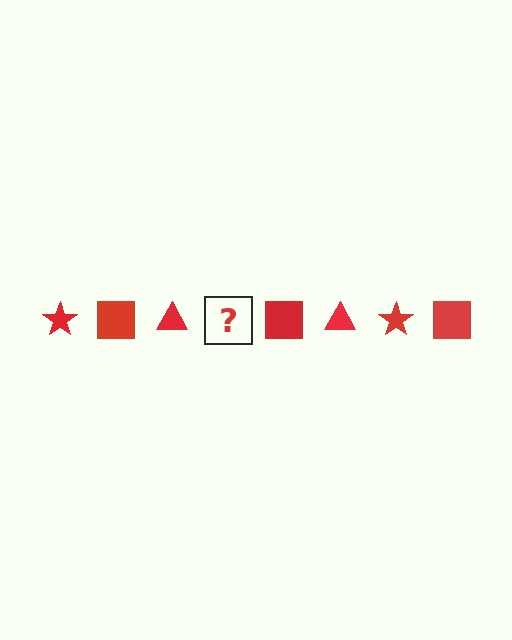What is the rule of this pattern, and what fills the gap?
The rule is that the pattern cycles through star, square, triangle shapes in red. The gap should be filled with a red star.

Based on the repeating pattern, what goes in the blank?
The blank should be a red star.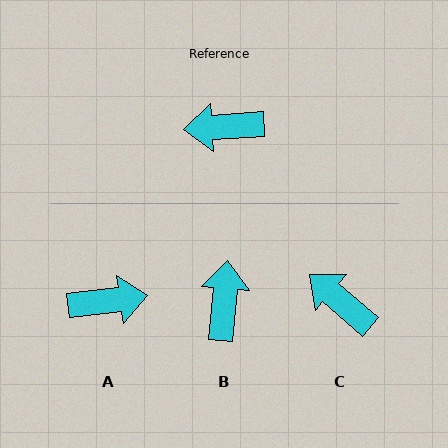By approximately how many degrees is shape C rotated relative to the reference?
Approximately 44 degrees clockwise.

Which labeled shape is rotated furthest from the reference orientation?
A, about 176 degrees away.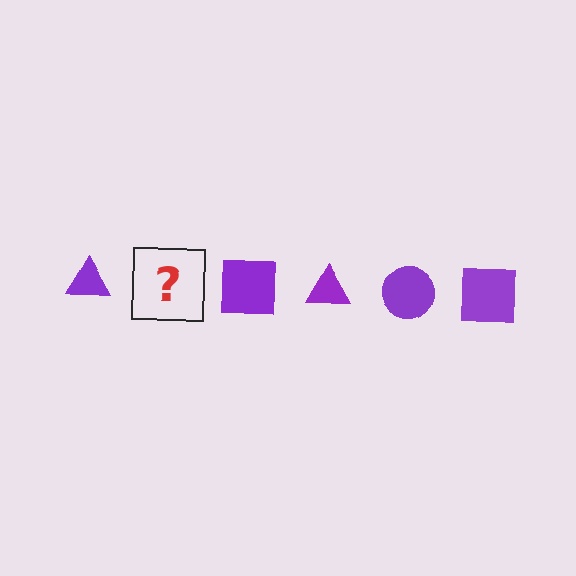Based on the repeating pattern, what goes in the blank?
The blank should be a purple circle.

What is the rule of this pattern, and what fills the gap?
The rule is that the pattern cycles through triangle, circle, square shapes in purple. The gap should be filled with a purple circle.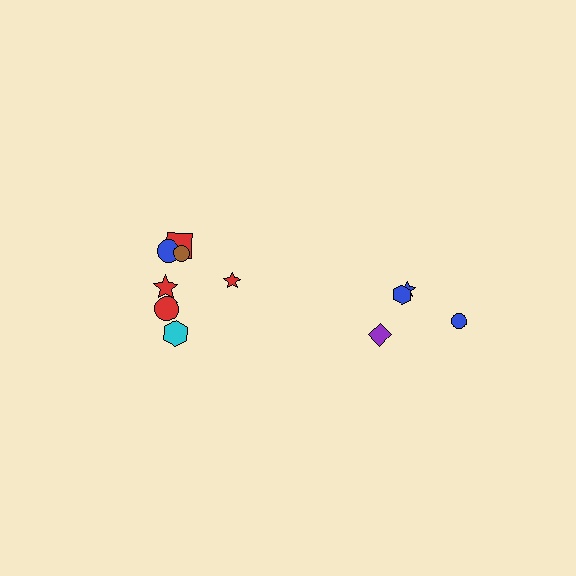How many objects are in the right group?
There are 4 objects.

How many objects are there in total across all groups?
There are 11 objects.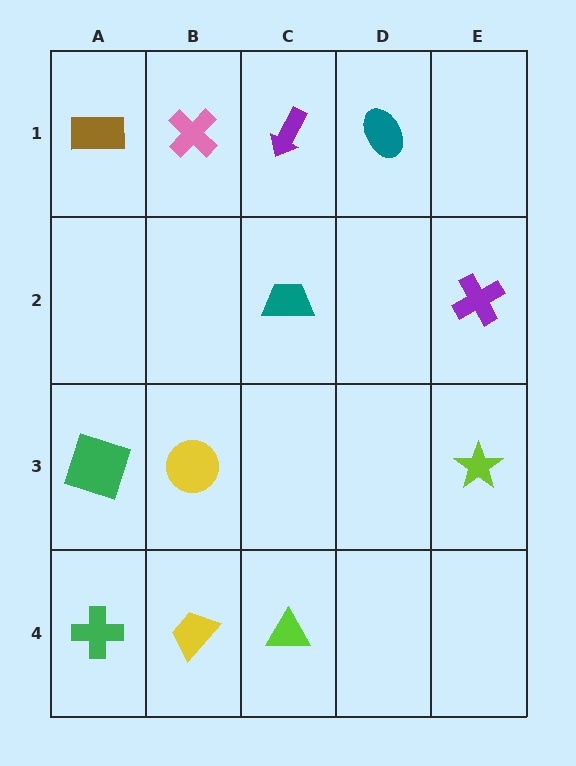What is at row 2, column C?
A teal trapezoid.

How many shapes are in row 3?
3 shapes.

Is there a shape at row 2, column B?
No, that cell is empty.